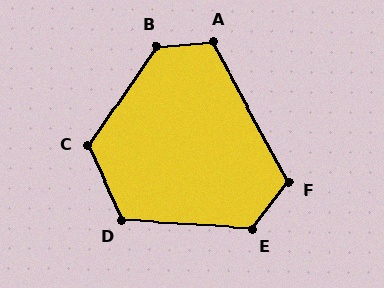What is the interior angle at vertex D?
Approximately 118 degrees (obtuse).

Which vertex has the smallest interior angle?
F, at approximately 114 degrees.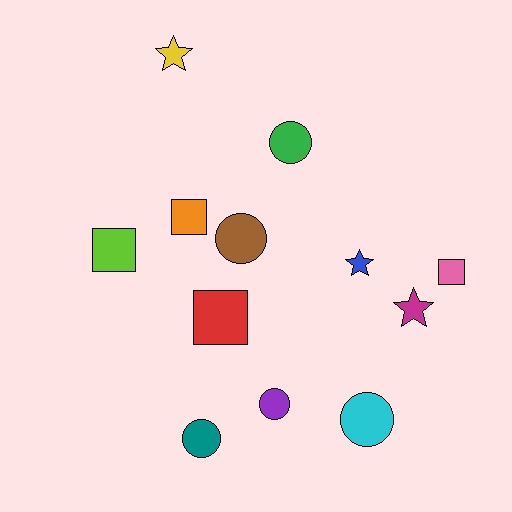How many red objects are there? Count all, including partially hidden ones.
There is 1 red object.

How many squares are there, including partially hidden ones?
There are 4 squares.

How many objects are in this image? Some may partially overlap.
There are 12 objects.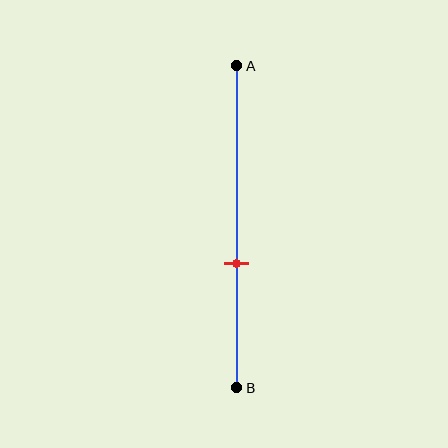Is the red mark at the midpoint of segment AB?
No, the mark is at about 60% from A, not at the 50% midpoint.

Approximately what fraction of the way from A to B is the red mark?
The red mark is approximately 60% of the way from A to B.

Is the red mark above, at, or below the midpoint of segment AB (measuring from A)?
The red mark is below the midpoint of segment AB.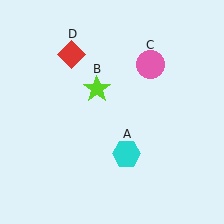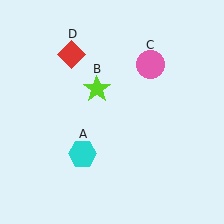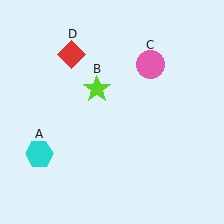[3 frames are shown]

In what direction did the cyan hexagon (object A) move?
The cyan hexagon (object A) moved left.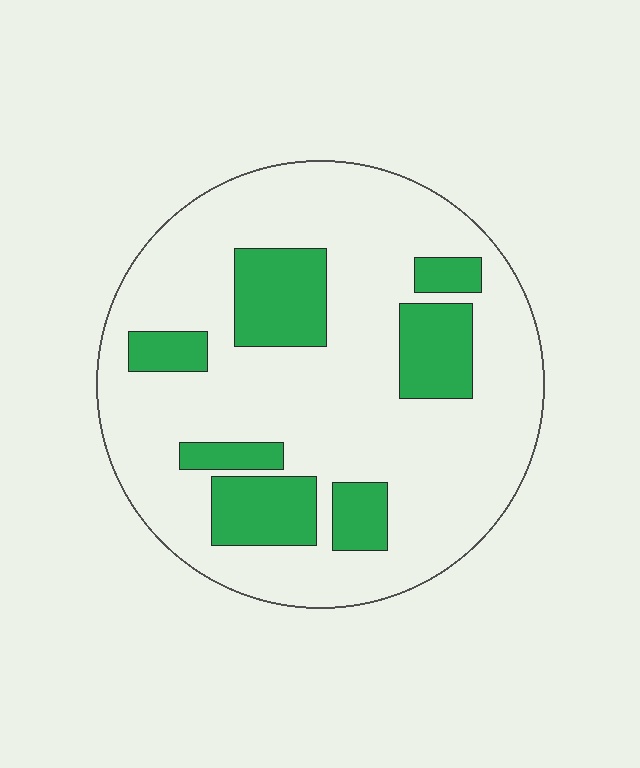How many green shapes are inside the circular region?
7.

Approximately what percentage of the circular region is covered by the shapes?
Approximately 25%.